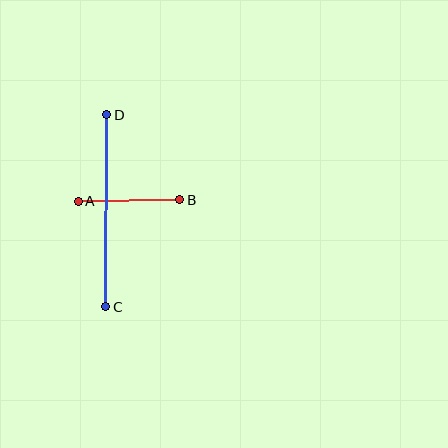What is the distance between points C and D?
The distance is approximately 192 pixels.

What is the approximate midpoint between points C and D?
The midpoint is at approximately (106, 211) pixels.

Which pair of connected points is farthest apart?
Points C and D are farthest apart.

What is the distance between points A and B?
The distance is approximately 102 pixels.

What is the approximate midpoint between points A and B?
The midpoint is at approximately (129, 201) pixels.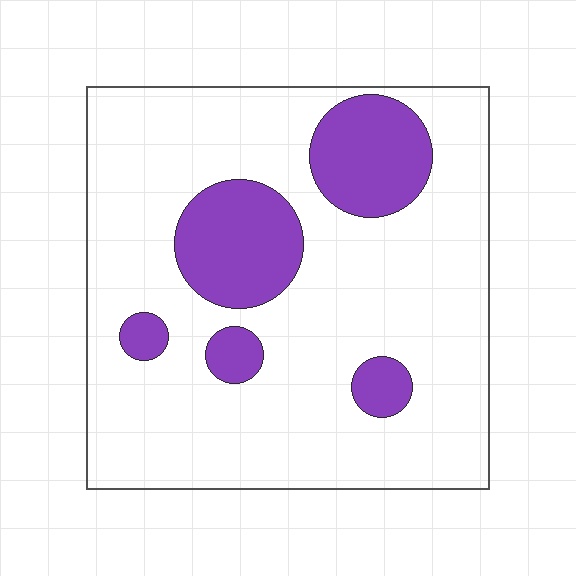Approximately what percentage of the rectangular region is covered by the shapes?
Approximately 20%.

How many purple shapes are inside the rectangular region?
5.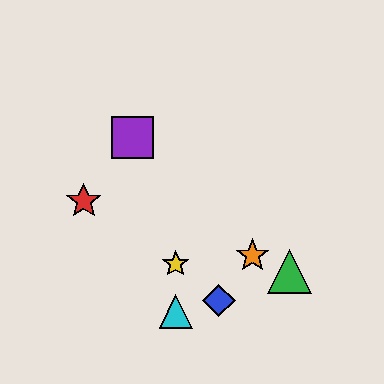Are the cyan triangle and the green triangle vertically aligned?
No, the cyan triangle is at x≈176 and the green triangle is at x≈290.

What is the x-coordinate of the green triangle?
The green triangle is at x≈290.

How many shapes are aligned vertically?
2 shapes (the yellow star, the cyan triangle) are aligned vertically.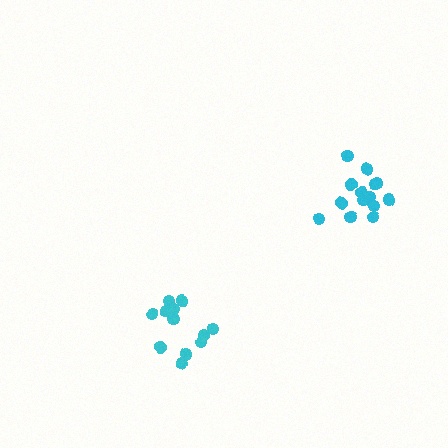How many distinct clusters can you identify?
There are 2 distinct clusters.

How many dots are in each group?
Group 1: 12 dots, Group 2: 14 dots (26 total).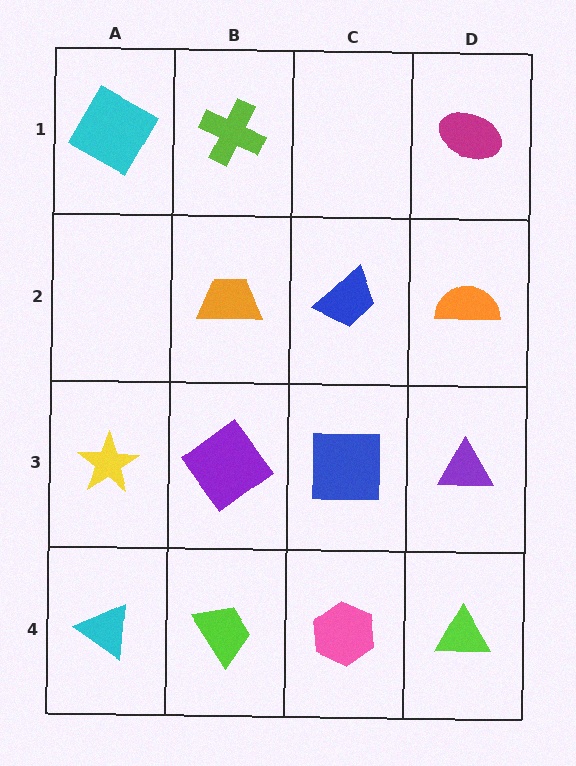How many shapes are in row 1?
3 shapes.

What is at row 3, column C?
A blue square.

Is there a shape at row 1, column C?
No, that cell is empty.